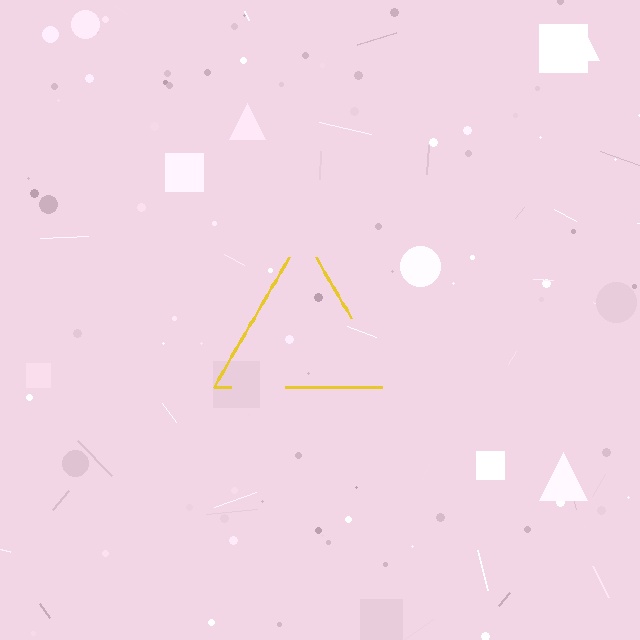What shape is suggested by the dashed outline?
The dashed outline suggests a triangle.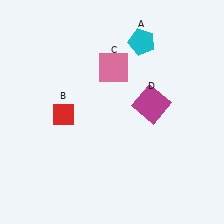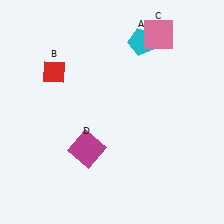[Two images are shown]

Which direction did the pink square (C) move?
The pink square (C) moved right.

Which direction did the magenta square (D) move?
The magenta square (D) moved left.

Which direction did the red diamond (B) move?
The red diamond (B) moved up.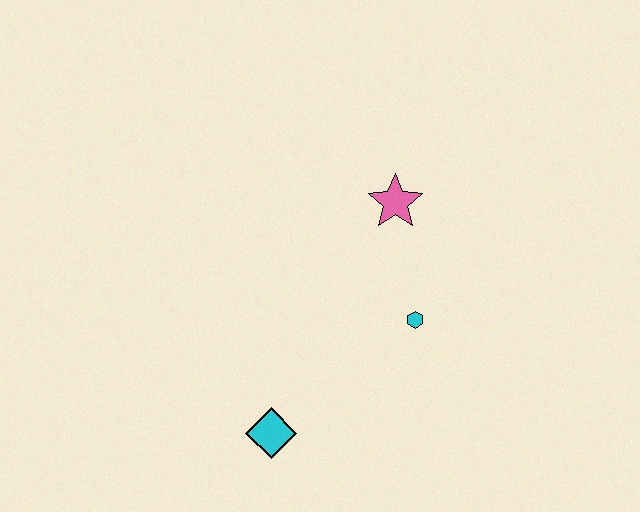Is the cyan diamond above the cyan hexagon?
No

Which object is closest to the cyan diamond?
The cyan hexagon is closest to the cyan diamond.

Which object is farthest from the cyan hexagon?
The cyan diamond is farthest from the cyan hexagon.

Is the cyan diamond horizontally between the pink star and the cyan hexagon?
No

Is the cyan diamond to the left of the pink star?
Yes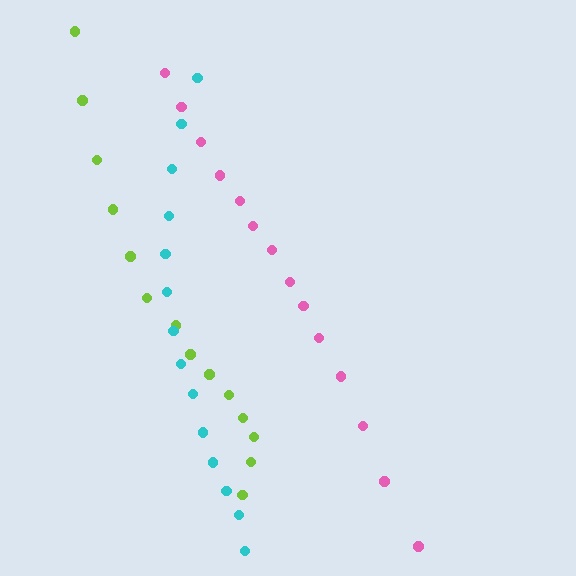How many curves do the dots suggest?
There are 3 distinct paths.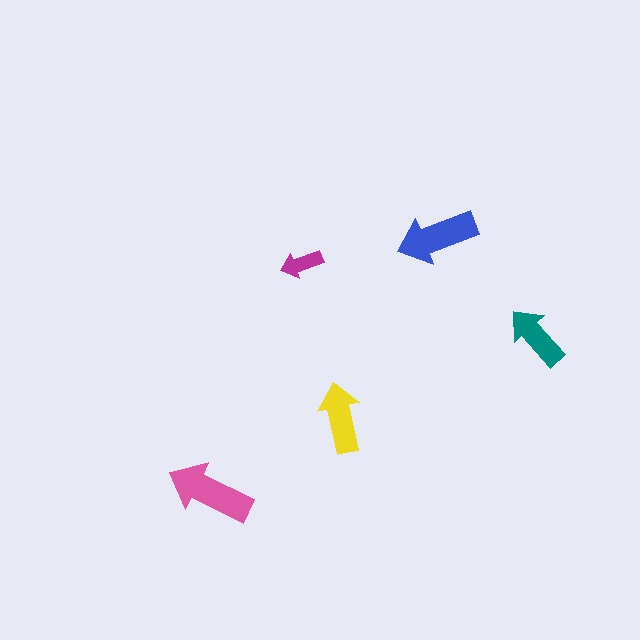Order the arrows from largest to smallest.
the pink one, the blue one, the yellow one, the teal one, the magenta one.